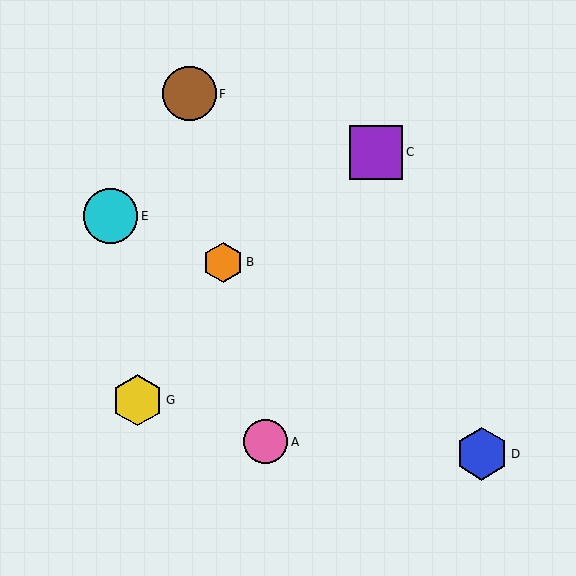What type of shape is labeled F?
Shape F is a brown circle.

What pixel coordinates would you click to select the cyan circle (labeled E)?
Click at (110, 216) to select the cyan circle E.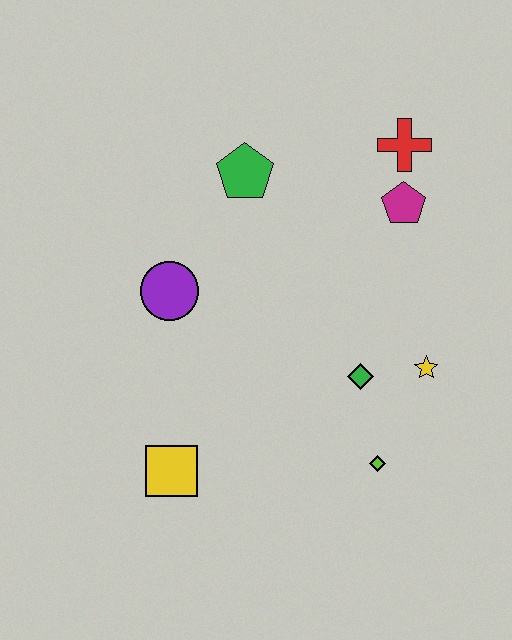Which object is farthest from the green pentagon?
The lime diamond is farthest from the green pentagon.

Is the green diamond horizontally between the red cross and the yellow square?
Yes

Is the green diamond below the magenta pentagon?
Yes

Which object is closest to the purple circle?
The green pentagon is closest to the purple circle.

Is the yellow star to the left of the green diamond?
No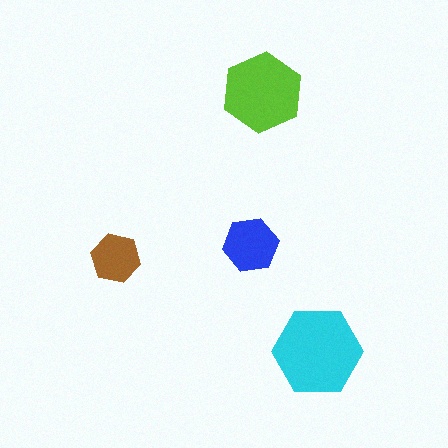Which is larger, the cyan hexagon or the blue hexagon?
The cyan one.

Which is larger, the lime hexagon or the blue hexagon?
The lime one.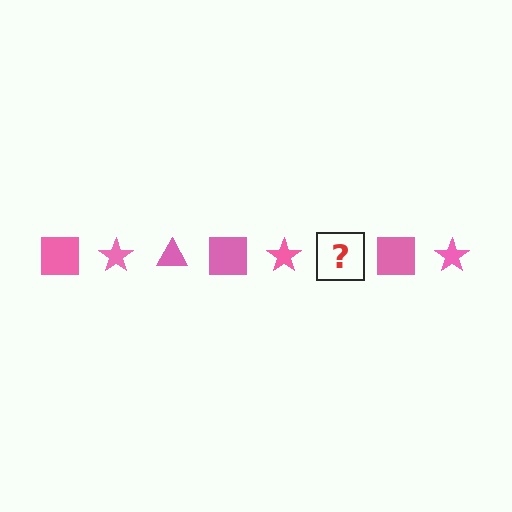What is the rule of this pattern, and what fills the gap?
The rule is that the pattern cycles through square, star, triangle shapes in pink. The gap should be filled with a pink triangle.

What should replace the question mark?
The question mark should be replaced with a pink triangle.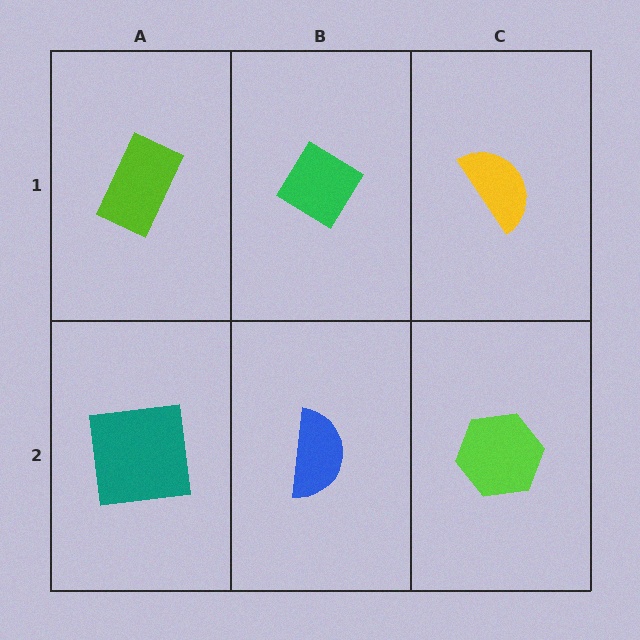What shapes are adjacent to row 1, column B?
A blue semicircle (row 2, column B), a lime rectangle (row 1, column A), a yellow semicircle (row 1, column C).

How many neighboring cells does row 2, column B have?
3.